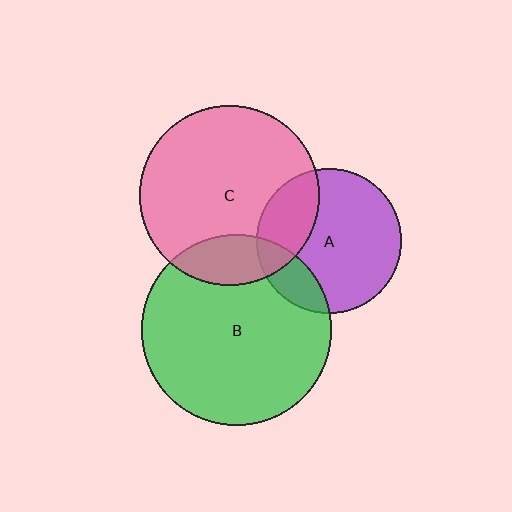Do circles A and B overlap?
Yes.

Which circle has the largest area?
Circle B (green).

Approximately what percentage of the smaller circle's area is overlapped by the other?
Approximately 15%.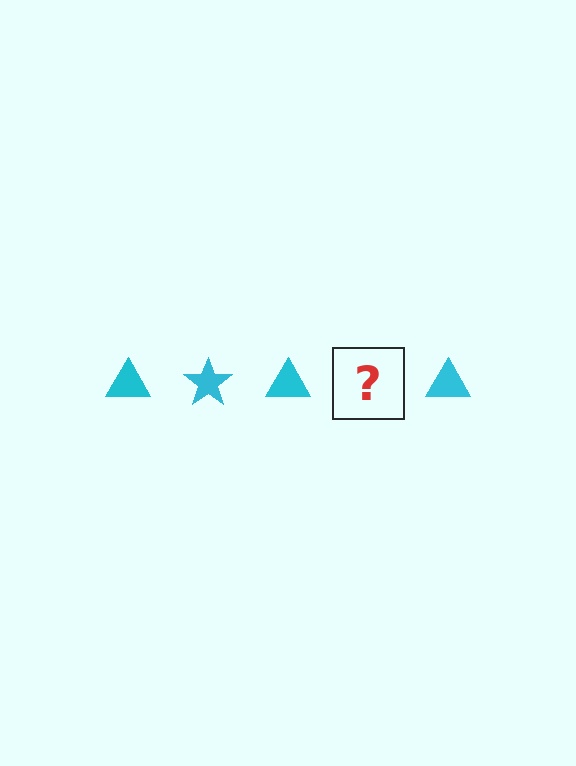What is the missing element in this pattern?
The missing element is a cyan star.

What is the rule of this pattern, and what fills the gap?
The rule is that the pattern cycles through triangle, star shapes in cyan. The gap should be filled with a cyan star.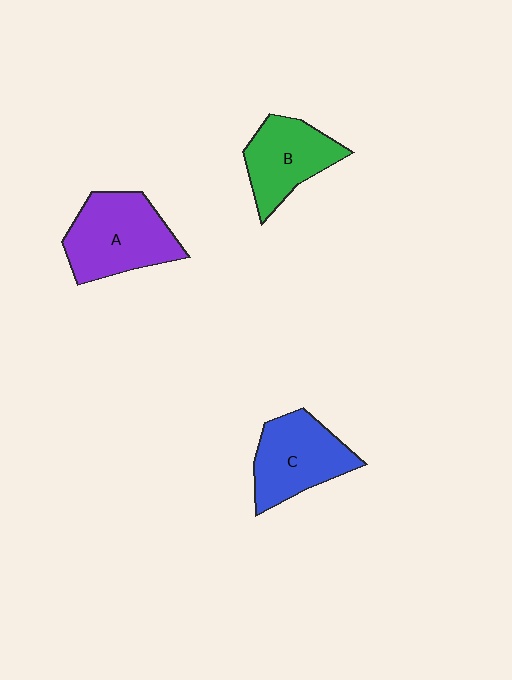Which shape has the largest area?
Shape A (purple).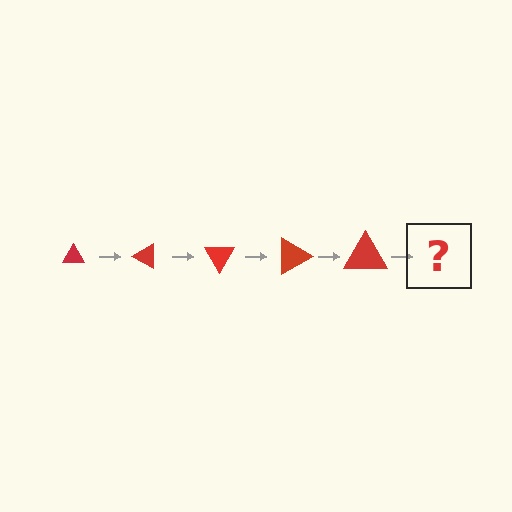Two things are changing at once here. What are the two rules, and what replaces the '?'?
The two rules are that the triangle grows larger each step and it rotates 30 degrees each step. The '?' should be a triangle, larger than the previous one and rotated 150 degrees from the start.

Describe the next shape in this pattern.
It should be a triangle, larger than the previous one and rotated 150 degrees from the start.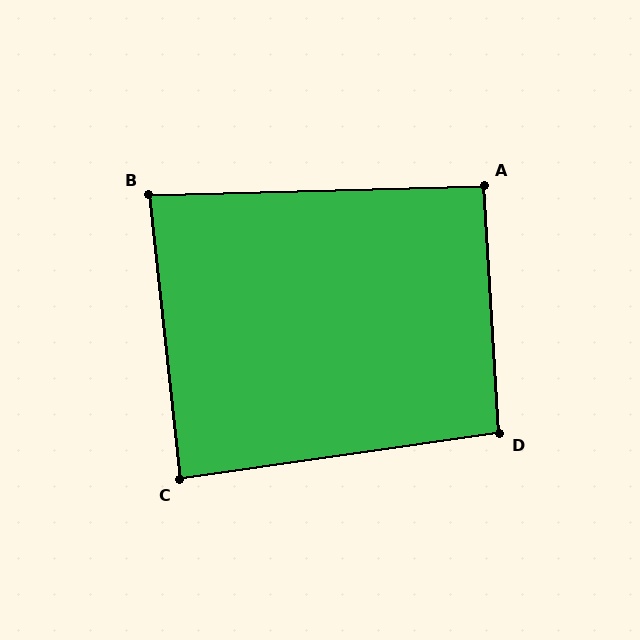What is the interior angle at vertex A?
Approximately 92 degrees (approximately right).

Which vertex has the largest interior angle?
D, at approximately 95 degrees.